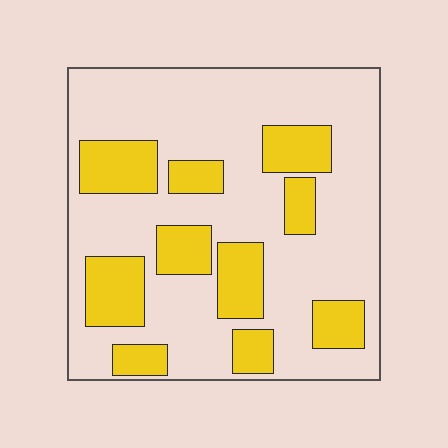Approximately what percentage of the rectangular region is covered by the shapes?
Approximately 30%.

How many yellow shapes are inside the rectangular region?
10.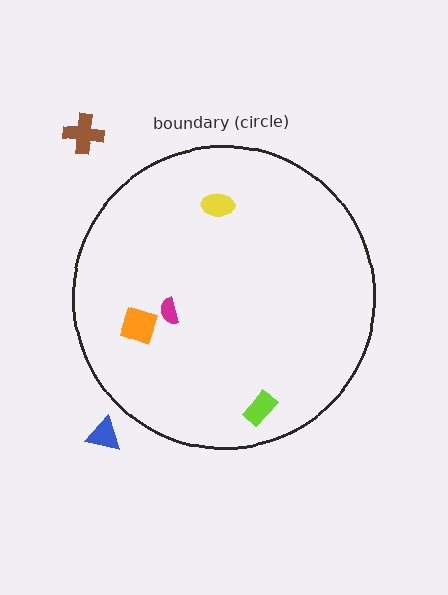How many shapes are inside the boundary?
4 inside, 2 outside.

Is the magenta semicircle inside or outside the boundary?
Inside.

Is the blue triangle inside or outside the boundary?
Outside.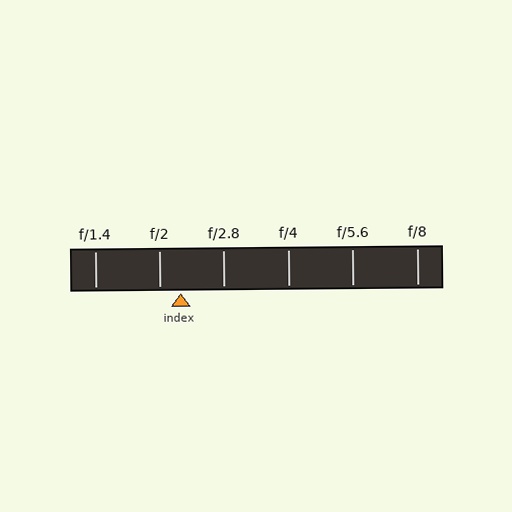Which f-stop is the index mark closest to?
The index mark is closest to f/2.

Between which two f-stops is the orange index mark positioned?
The index mark is between f/2 and f/2.8.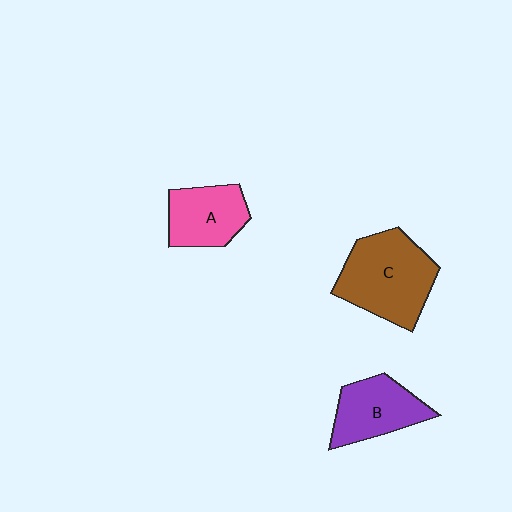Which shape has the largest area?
Shape C (brown).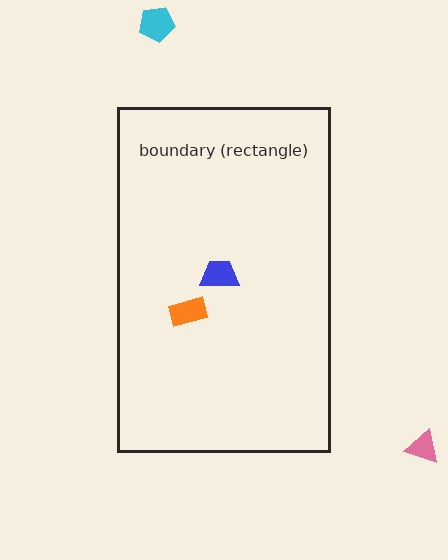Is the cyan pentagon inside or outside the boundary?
Outside.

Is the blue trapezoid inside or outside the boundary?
Inside.